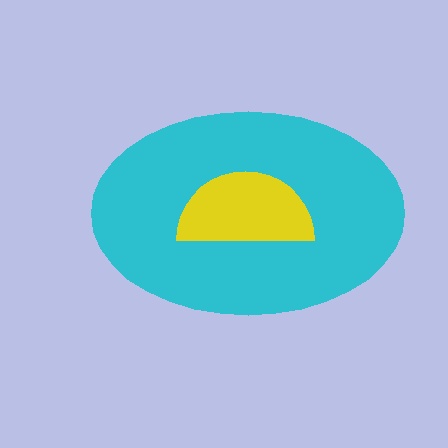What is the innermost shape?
The yellow semicircle.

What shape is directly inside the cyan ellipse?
The yellow semicircle.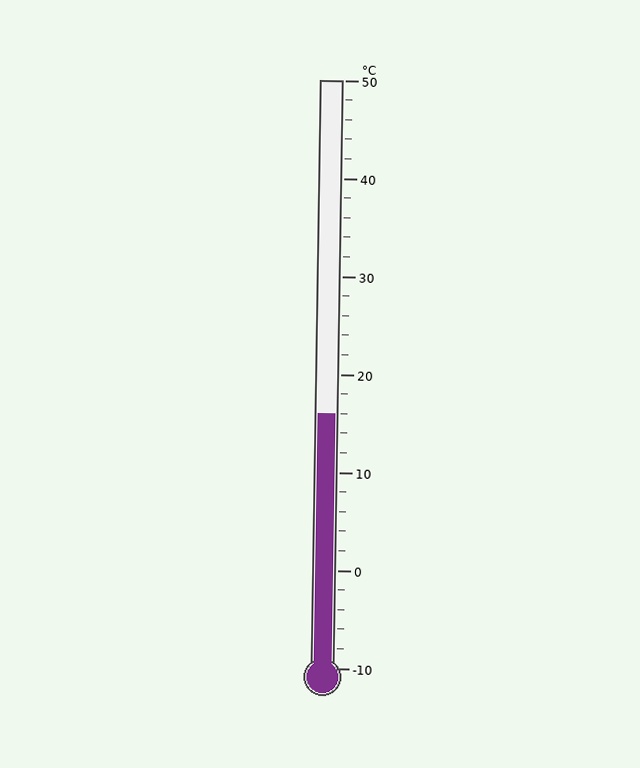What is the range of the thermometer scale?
The thermometer scale ranges from -10°C to 50°C.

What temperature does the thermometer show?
The thermometer shows approximately 16°C.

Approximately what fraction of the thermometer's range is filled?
The thermometer is filled to approximately 45% of its range.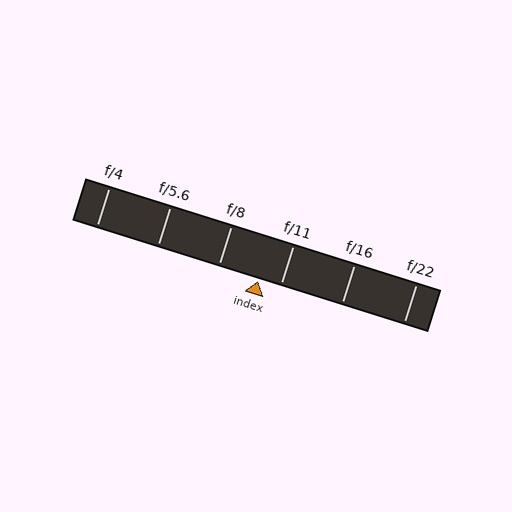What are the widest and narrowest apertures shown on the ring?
The widest aperture shown is f/4 and the narrowest is f/22.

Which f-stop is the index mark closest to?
The index mark is closest to f/11.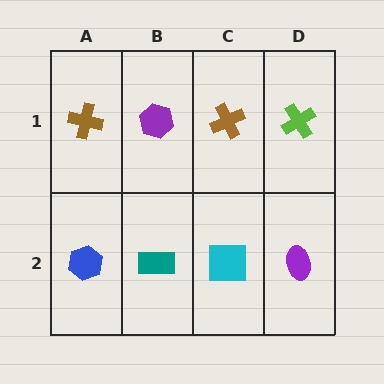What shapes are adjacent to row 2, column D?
A lime cross (row 1, column D), a cyan square (row 2, column C).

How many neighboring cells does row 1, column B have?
3.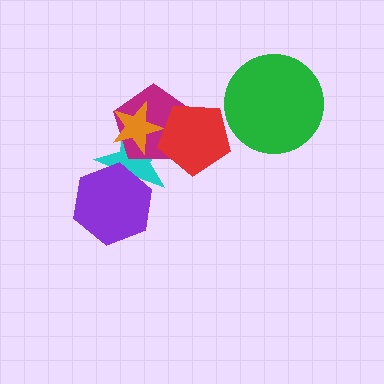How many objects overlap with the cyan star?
4 objects overlap with the cyan star.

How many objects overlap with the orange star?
3 objects overlap with the orange star.